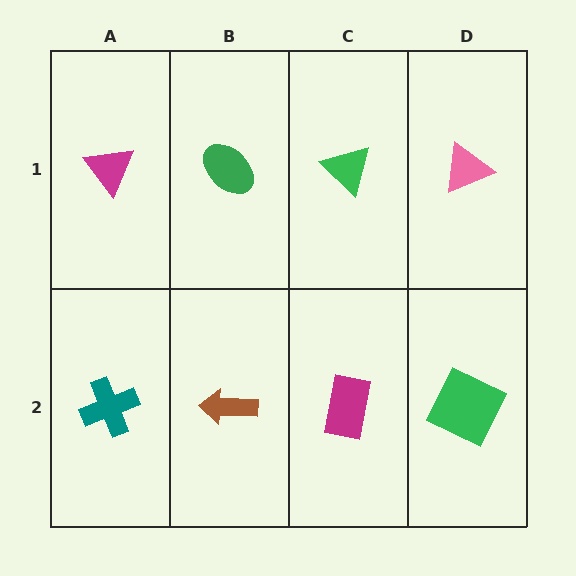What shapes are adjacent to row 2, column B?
A green ellipse (row 1, column B), a teal cross (row 2, column A), a magenta rectangle (row 2, column C).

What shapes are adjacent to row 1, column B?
A brown arrow (row 2, column B), a magenta triangle (row 1, column A), a green triangle (row 1, column C).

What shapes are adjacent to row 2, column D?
A pink triangle (row 1, column D), a magenta rectangle (row 2, column C).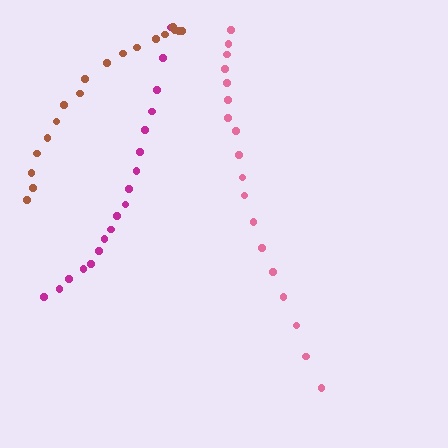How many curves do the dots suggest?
There are 3 distinct paths.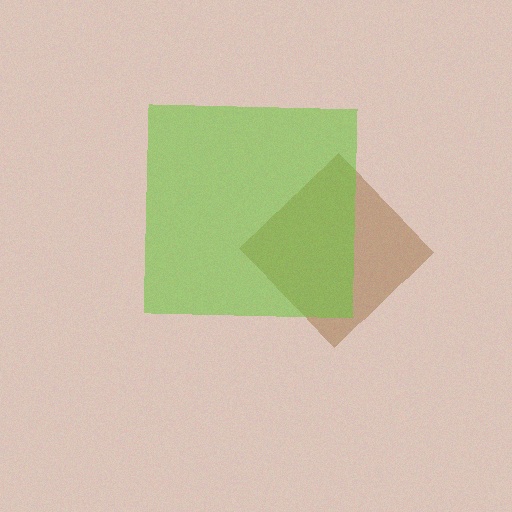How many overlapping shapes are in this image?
There are 2 overlapping shapes in the image.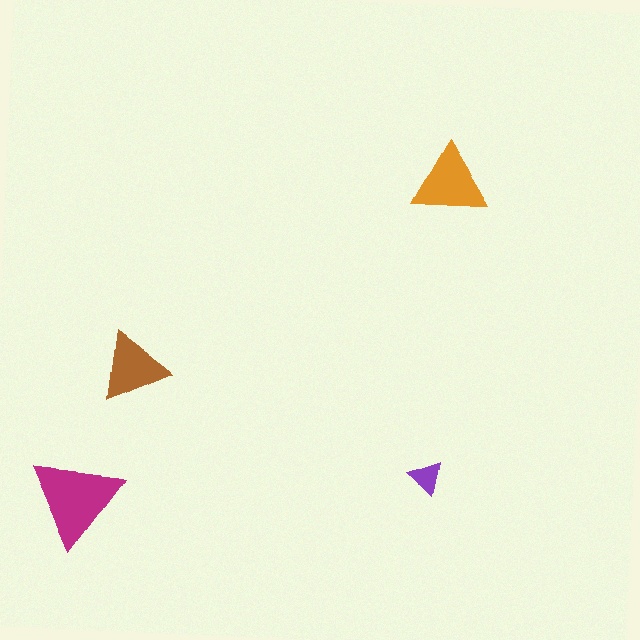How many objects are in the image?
There are 4 objects in the image.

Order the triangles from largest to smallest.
the magenta one, the orange one, the brown one, the purple one.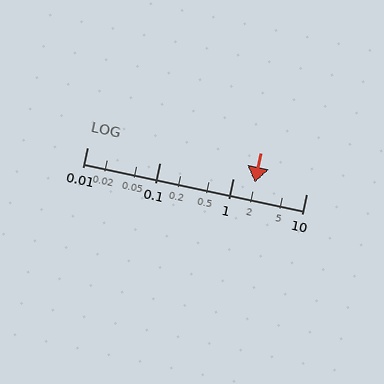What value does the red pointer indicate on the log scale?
The pointer indicates approximately 2.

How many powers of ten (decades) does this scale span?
The scale spans 3 decades, from 0.01 to 10.